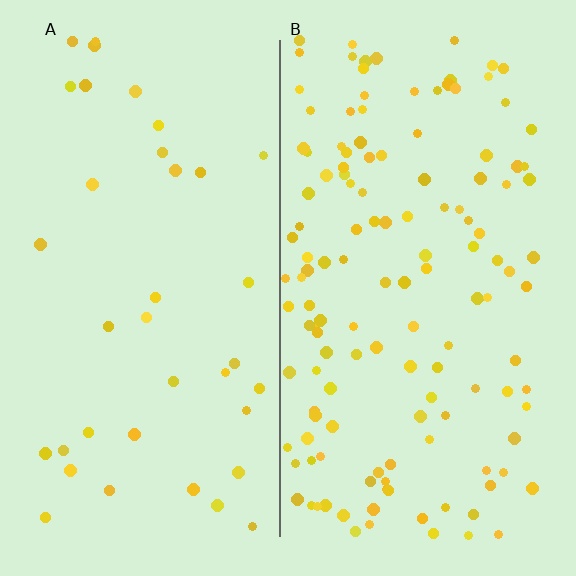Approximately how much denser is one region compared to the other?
Approximately 3.7× — region B over region A.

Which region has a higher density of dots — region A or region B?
B (the right).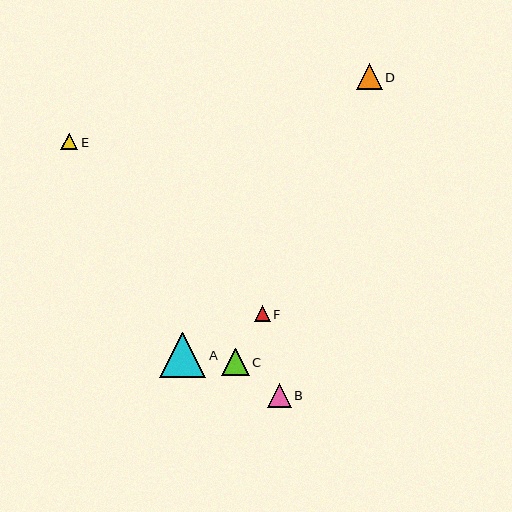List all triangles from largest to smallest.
From largest to smallest: A, C, D, B, E, F.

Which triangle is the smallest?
Triangle F is the smallest with a size of approximately 16 pixels.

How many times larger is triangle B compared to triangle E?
Triangle B is approximately 1.4 times the size of triangle E.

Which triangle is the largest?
Triangle A is the largest with a size of approximately 46 pixels.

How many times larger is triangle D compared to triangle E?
Triangle D is approximately 1.6 times the size of triangle E.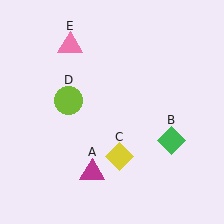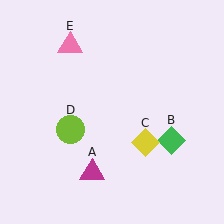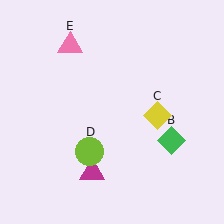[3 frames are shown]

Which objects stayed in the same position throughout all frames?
Magenta triangle (object A) and green diamond (object B) and pink triangle (object E) remained stationary.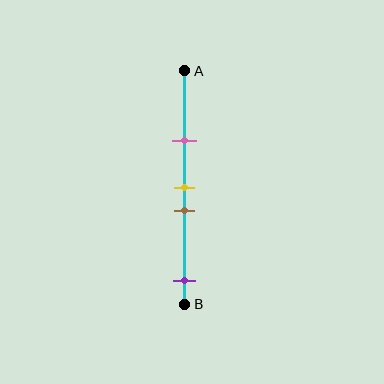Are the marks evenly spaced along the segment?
No, the marks are not evenly spaced.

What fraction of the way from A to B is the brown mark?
The brown mark is approximately 60% (0.6) of the way from A to B.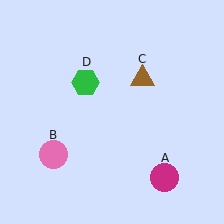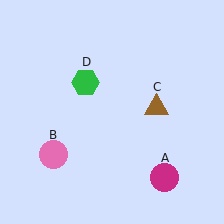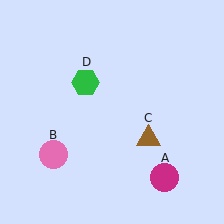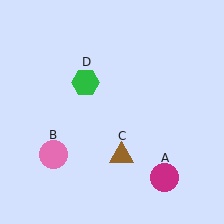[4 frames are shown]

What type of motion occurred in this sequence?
The brown triangle (object C) rotated clockwise around the center of the scene.